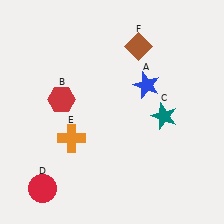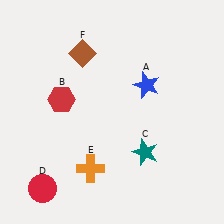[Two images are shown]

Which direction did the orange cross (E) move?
The orange cross (E) moved down.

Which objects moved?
The objects that moved are: the teal star (C), the orange cross (E), the brown diamond (F).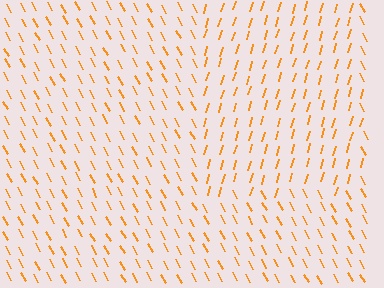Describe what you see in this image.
The image is filled with small orange line segments. A rectangle region in the image has lines oriented differently from the surrounding lines, creating a visible texture boundary.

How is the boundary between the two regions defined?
The boundary is defined purely by a change in line orientation (approximately 45 degrees difference). All lines are the same color and thickness.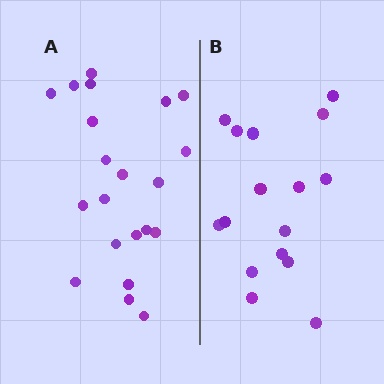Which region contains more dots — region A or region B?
Region A (the left region) has more dots.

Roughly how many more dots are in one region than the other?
Region A has about 5 more dots than region B.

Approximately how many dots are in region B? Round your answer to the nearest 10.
About 20 dots. (The exact count is 16, which rounds to 20.)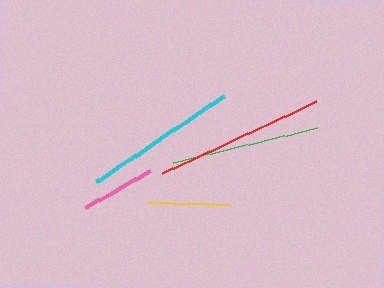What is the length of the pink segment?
The pink segment is approximately 76 pixels long.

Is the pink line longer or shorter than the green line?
The green line is longer than the pink line.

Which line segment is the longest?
The red line is the longest at approximately 170 pixels.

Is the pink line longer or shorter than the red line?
The red line is longer than the pink line.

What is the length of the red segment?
The red segment is approximately 170 pixels long.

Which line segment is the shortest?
The pink line is the shortest at approximately 76 pixels.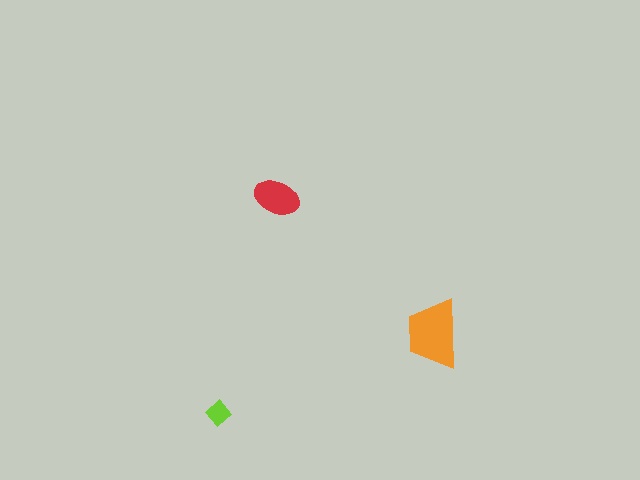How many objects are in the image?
There are 3 objects in the image.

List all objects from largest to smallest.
The orange trapezoid, the red ellipse, the lime diamond.